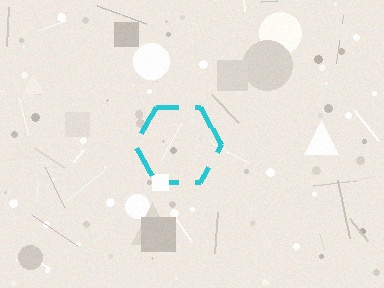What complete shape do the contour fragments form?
The contour fragments form a hexagon.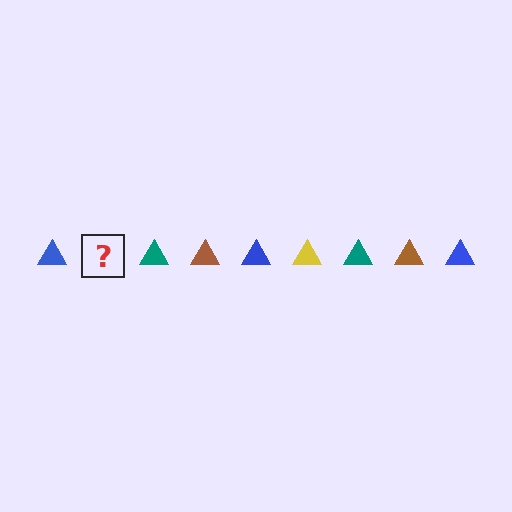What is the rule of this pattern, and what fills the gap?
The rule is that the pattern cycles through blue, yellow, teal, brown triangles. The gap should be filled with a yellow triangle.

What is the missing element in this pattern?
The missing element is a yellow triangle.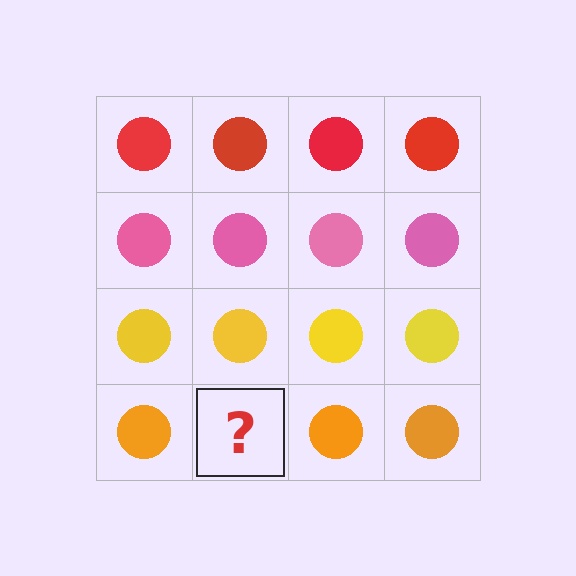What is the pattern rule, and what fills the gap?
The rule is that each row has a consistent color. The gap should be filled with an orange circle.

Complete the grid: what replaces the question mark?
The question mark should be replaced with an orange circle.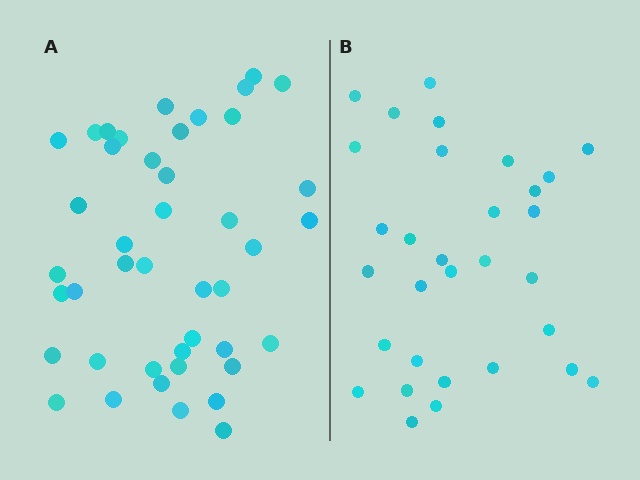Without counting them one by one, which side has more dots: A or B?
Region A (the left region) has more dots.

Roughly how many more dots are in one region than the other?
Region A has roughly 12 or so more dots than region B.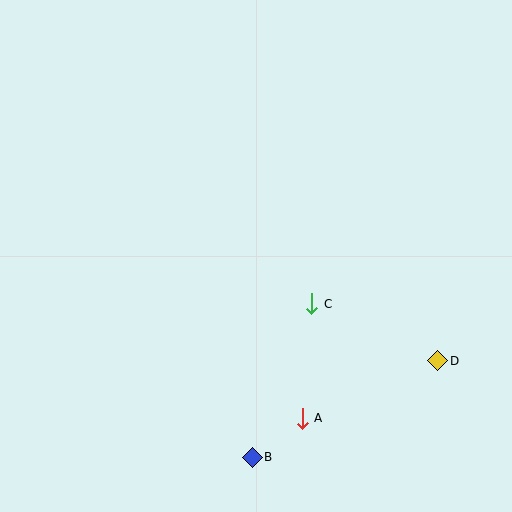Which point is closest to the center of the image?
Point C at (312, 304) is closest to the center.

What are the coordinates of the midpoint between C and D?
The midpoint between C and D is at (375, 332).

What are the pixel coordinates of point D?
Point D is at (438, 361).